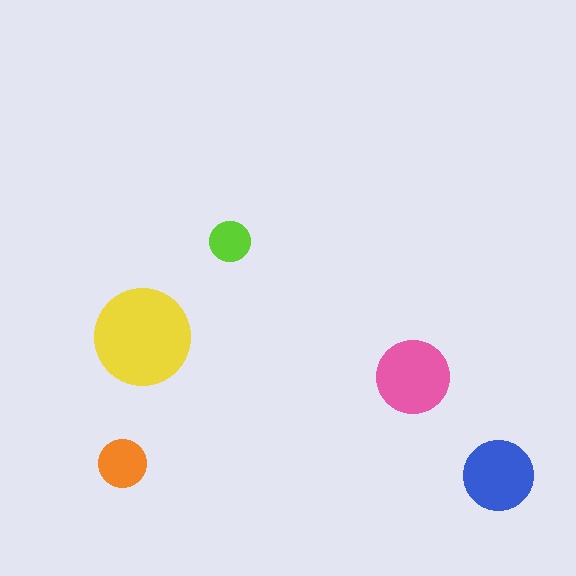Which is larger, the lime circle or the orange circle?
The orange one.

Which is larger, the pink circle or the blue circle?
The pink one.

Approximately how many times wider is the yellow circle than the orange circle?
About 2 times wider.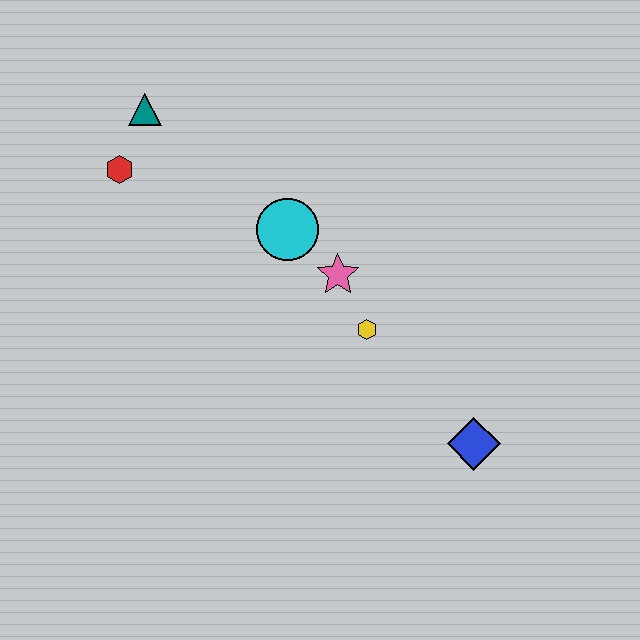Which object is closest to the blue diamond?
The yellow hexagon is closest to the blue diamond.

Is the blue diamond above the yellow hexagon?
No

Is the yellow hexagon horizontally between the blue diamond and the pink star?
Yes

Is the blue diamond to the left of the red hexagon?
No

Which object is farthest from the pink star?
The teal triangle is farthest from the pink star.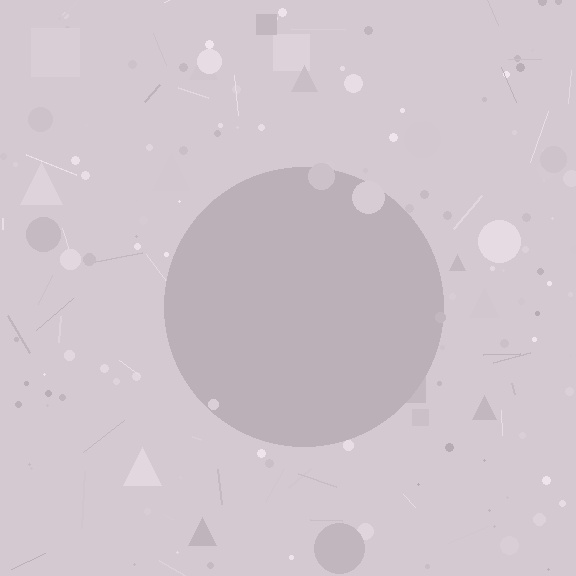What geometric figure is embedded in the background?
A circle is embedded in the background.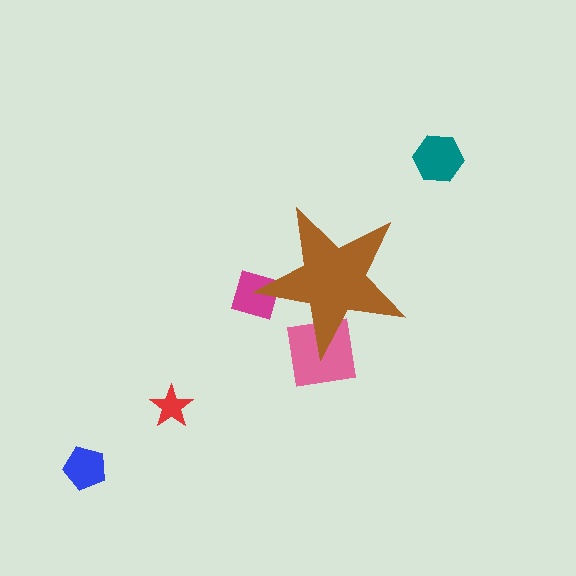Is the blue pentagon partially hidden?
No, the blue pentagon is fully visible.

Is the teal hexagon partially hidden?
No, the teal hexagon is fully visible.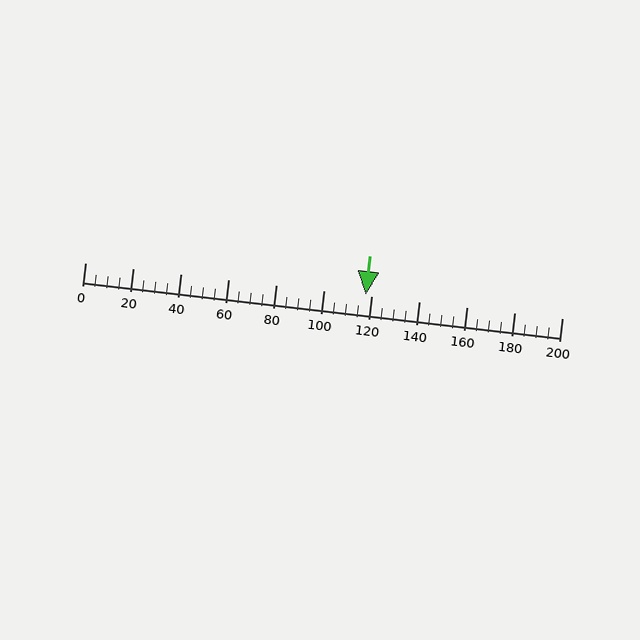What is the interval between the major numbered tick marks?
The major tick marks are spaced 20 units apart.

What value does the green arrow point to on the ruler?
The green arrow points to approximately 118.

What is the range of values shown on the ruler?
The ruler shows values from 0 to 200.